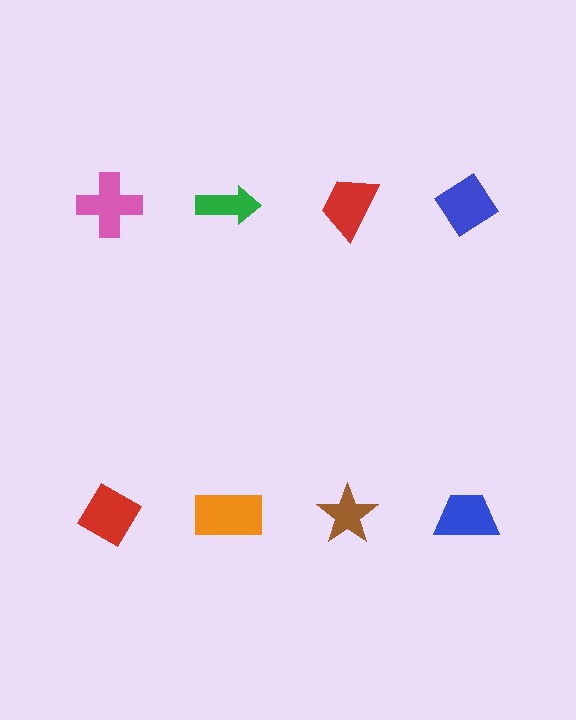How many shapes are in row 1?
4 shapes.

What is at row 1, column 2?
A green arrow.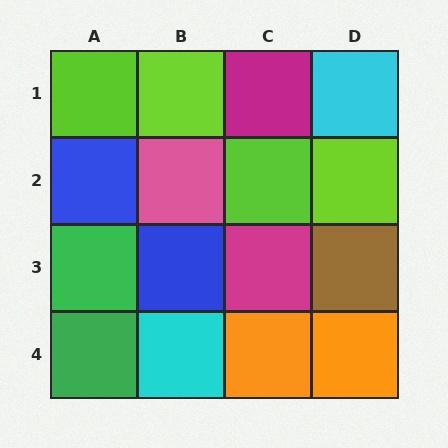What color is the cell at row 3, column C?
Magenta.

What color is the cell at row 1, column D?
Cyan.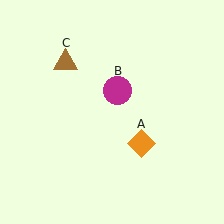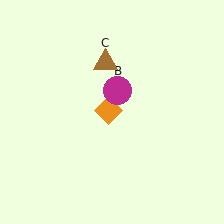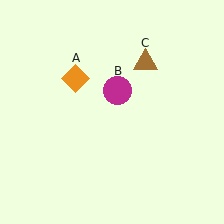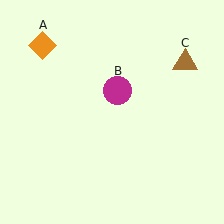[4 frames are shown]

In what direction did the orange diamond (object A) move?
The orange diamond (object A) moved up and to the left.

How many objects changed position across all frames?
2 objects changed position: orange diamond (object A), brown triangle (object C).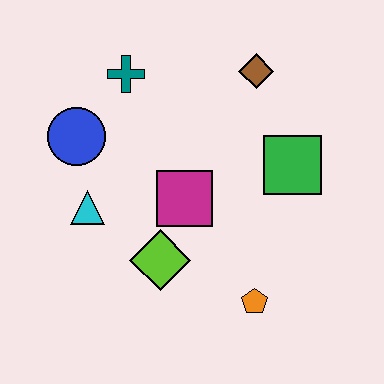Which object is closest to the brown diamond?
The green square is closest to the brown diamond.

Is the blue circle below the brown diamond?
Yes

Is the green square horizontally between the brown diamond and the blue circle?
No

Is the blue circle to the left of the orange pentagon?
Yes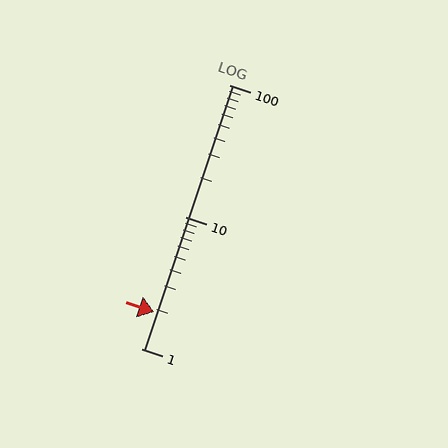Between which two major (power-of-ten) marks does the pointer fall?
The pointer is between 1 and 10.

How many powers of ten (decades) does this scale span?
The scale spans 2 decades, from 1 to 100.